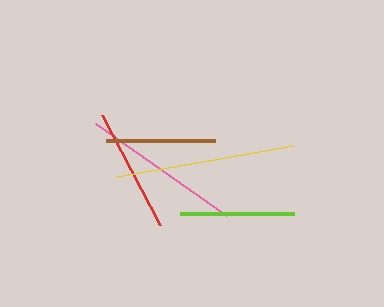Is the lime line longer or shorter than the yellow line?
The yellow line is longer than the lime line.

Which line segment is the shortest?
The brown line is the shortest at approximately 109 pixels.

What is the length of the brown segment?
The brown segment is approximately 109 pixels long.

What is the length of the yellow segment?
The yellow segment is approximately 179 pixels long.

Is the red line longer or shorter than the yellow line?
The yellow line is longer than the red line.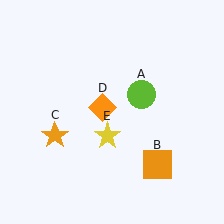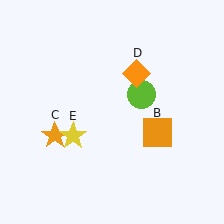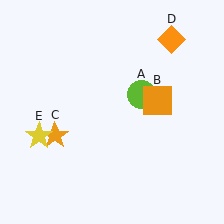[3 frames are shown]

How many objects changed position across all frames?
3 objects changed position: orange square (object B), orange diamond (object D), yellow star (object E).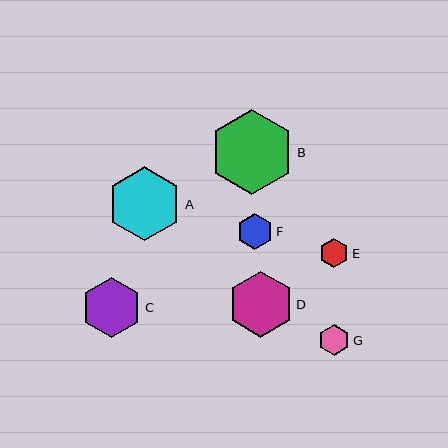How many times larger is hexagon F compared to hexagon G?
Hexagon F is approximately 1.2 times the size of hexagon G.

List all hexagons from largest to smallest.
From largest to smallest: B, A, D, C, F, G, E.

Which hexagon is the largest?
Hexagon B is the largest with a size of approximately 85 pixels.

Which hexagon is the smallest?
Hexagon E is the smallest with a size of approximately 30 pixels.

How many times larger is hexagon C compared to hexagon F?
Hexagon C is approximately 1.7 times the size of hexagon F.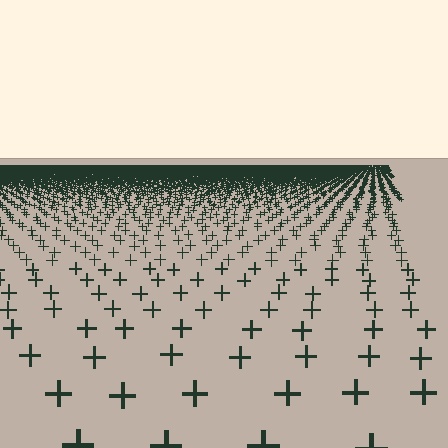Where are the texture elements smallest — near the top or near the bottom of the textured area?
Near the top.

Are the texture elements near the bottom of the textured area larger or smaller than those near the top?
Larger. Near the bottom, elements are closer to the viewer and appear at a bigger on-screen size.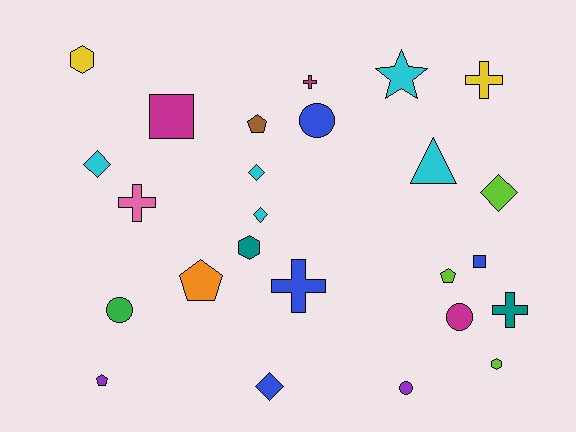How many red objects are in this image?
There are no red objects.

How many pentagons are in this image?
There are 4 pentagons.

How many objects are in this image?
There are 25 objects.